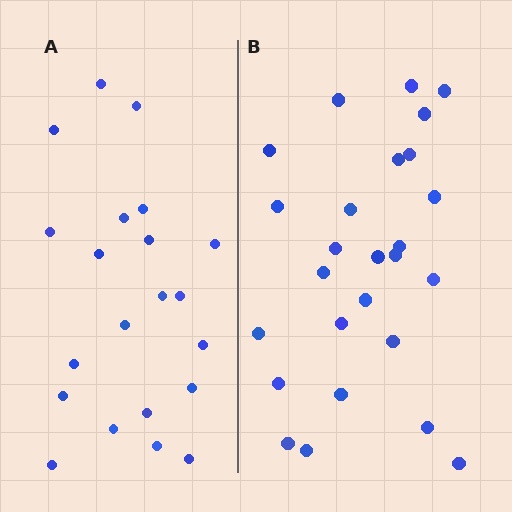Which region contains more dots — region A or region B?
Region B (the right region) has more dots.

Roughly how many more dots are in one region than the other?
Region B has about 5 more dots than region A.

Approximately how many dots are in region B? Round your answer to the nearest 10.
About 30 dots. (The exact count is 26, which rounds to 30.)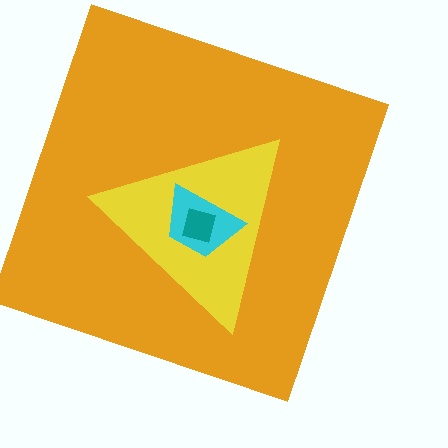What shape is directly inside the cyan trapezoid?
The teal square.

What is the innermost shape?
The teal square.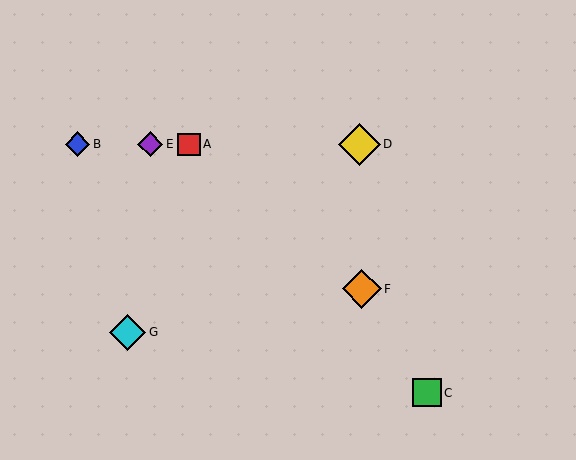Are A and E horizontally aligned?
Yes, both are at y≈144.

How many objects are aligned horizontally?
4 objects (A, B, D, E) are aligned horizontally.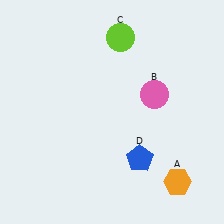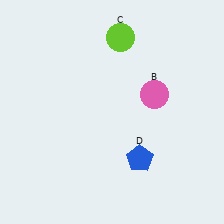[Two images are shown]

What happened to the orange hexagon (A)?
The orange hexagon (A) was removed in Image 2. It was in the bottom-right area of Image 1.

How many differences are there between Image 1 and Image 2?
There is 1 difference between the two images.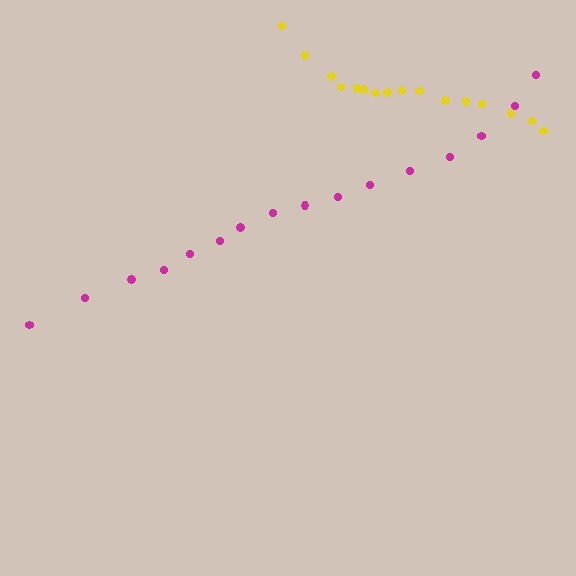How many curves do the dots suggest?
There are 2 distinct paths.